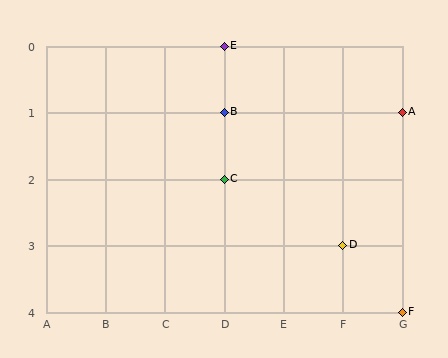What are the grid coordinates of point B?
Point B is at grid coordinates (D, 1).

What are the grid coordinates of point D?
Point D is at grid coordinates (F, 3).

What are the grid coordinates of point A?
Point A is at grid coordinates (G, 1).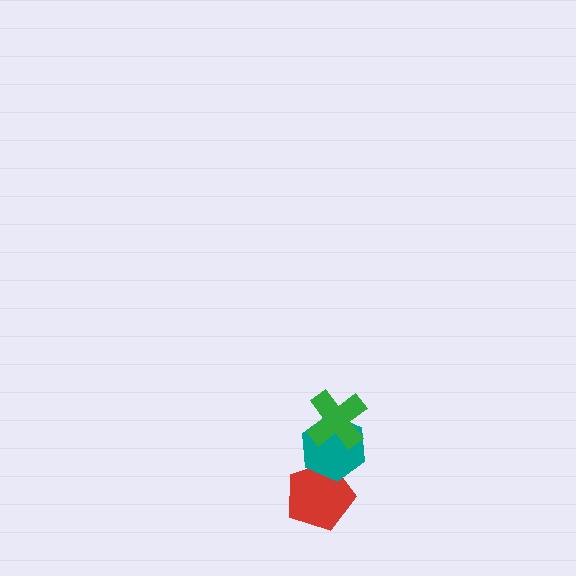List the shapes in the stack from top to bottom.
From top to bottom: the green cross, the teal hexagon, the red pentagon.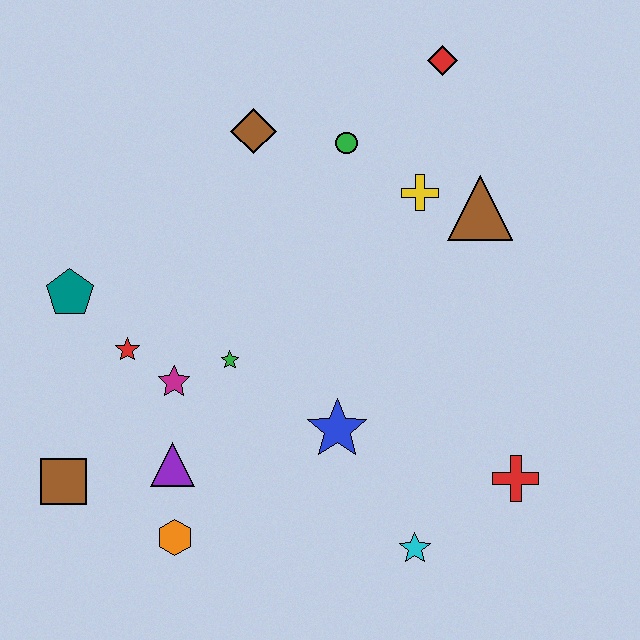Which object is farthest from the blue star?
The red diamond is farthest from the blue star.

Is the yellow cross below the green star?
No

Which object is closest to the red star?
The magenta star is closest to the red star.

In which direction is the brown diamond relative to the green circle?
The brown diamond is to the left of the green circle.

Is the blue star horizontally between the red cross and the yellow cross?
No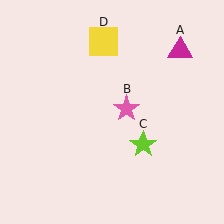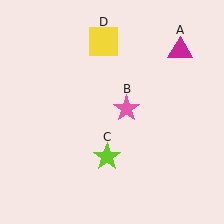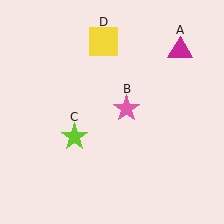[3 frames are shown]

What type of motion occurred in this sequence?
The lime star (object C) rotated clockwise around the center of the scene.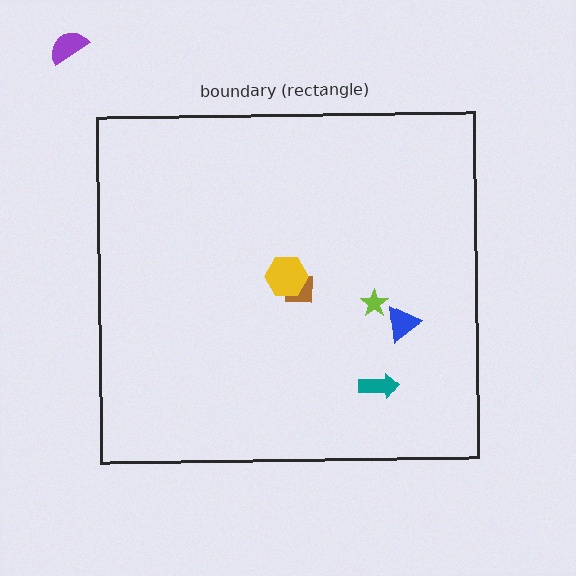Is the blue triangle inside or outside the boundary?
Inside.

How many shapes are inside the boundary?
5 inside, 1 outside.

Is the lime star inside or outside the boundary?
Inside.